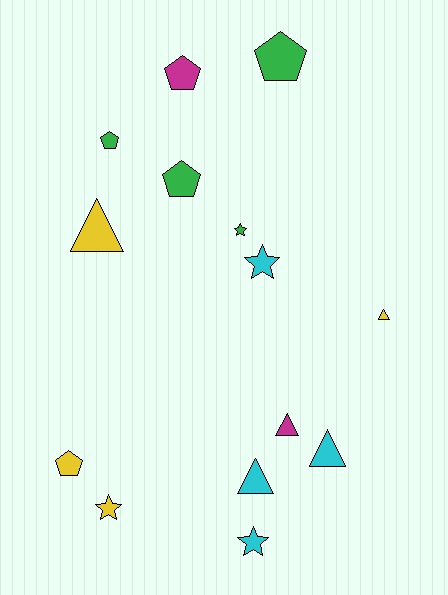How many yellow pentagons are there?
There is 1 yellow pentagon.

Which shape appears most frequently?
Pentagon, with 5 objects.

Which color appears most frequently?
Cyan, with 4 objects.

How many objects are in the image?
There are 14 objects.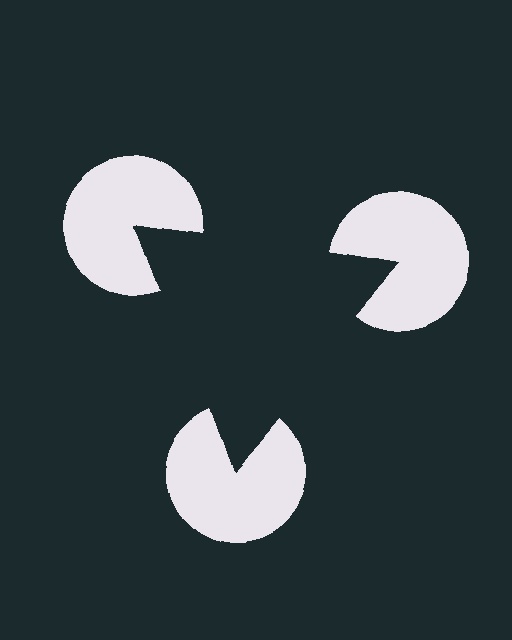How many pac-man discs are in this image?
There are 3 — one at each vertex of the illusory triangle.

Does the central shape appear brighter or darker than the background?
It typically appears slightly darker than the background, even though no actual brightness change is drawn.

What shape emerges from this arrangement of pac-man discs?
An illusory triangle — its edges are inferred from the aligned wedge cuts in the pac-man discs, not physically drawn.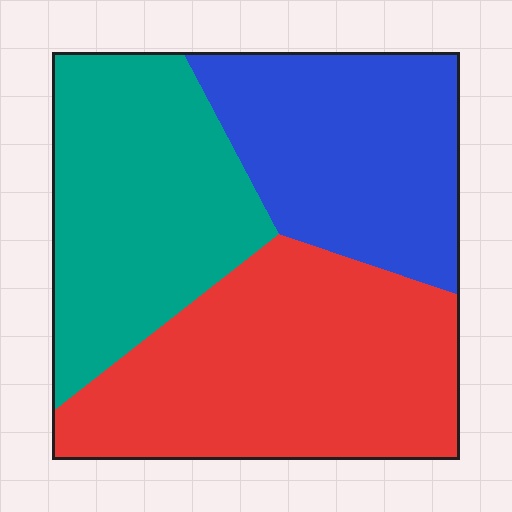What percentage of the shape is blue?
Blue covers around 30% of the shape.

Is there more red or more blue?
Red.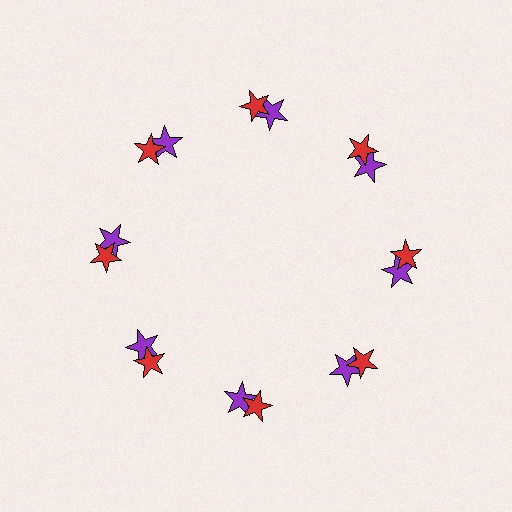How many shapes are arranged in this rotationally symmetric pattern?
There are 16 shapes, arranged in 8 groups of 2.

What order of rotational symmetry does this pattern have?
This pattern has 8-fold rotational symmetry.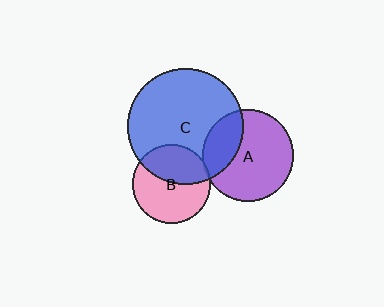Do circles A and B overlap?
Yes.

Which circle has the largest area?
Circle C (blue).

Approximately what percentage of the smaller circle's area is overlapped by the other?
Approximately 5%.